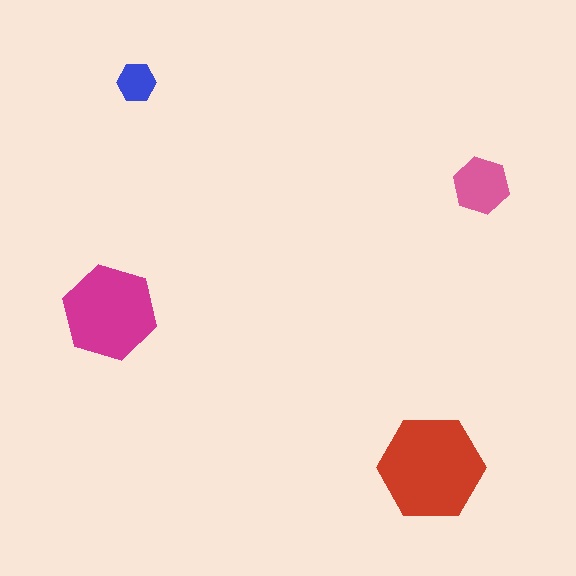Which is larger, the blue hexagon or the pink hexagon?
The pink one.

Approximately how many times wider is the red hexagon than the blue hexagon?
About 2.5 times wider.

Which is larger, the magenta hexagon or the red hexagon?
The red one.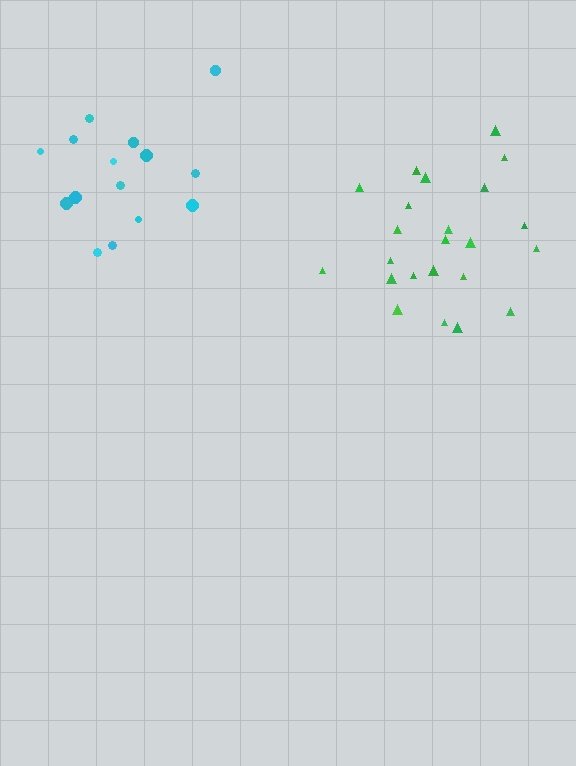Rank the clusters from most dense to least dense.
green, cyan.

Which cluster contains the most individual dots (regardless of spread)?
Green (23).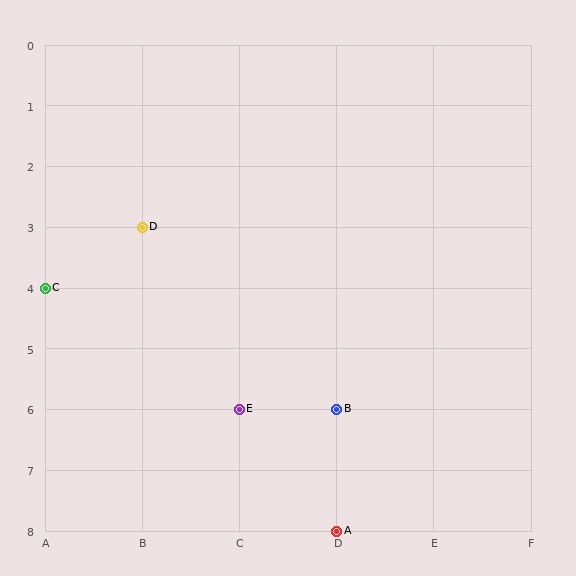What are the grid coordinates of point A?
Point A is at grid coordinates (D, 8).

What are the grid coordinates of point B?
Point B is at grid coordinates (D, 6).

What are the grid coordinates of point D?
Point D is at grid coordinates (B, 3).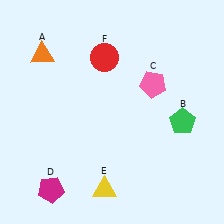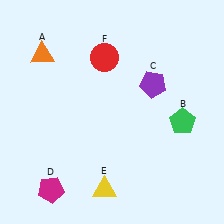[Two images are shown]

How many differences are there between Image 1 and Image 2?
There is 1 difference between the two images.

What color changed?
The pentagon (C) changed from pink in Image 1 to purple in Image 2.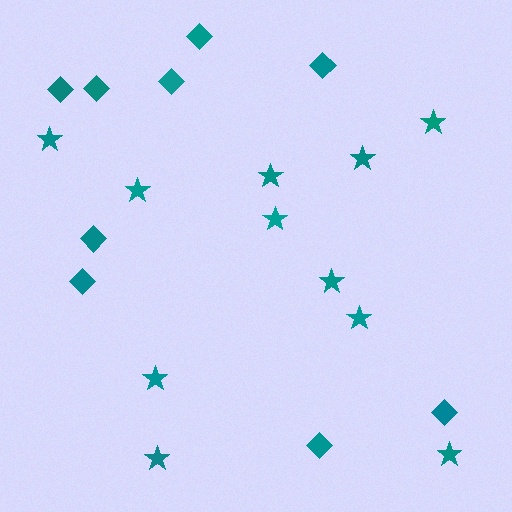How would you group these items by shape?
There are 2 groups: one group of stars (11) and one group of diamonds (9).